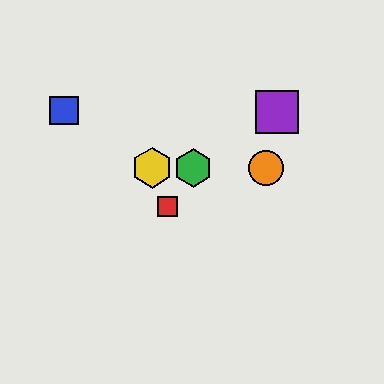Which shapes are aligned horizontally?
The green hexagon, the yellow hexagon, the orange circle are aligned horizontally.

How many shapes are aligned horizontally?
3 shapes (the green hexagon, the yellow hexagon, the orange circle) are aligned horizontally.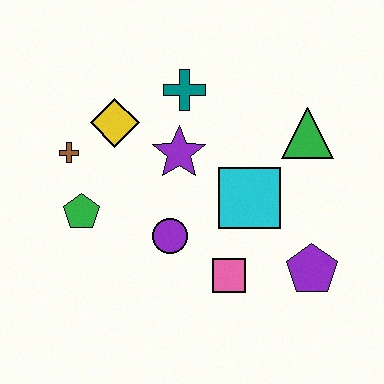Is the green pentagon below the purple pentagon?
No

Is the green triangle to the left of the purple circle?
No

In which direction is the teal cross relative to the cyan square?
The teal cross is above the cyan square.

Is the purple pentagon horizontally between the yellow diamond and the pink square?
No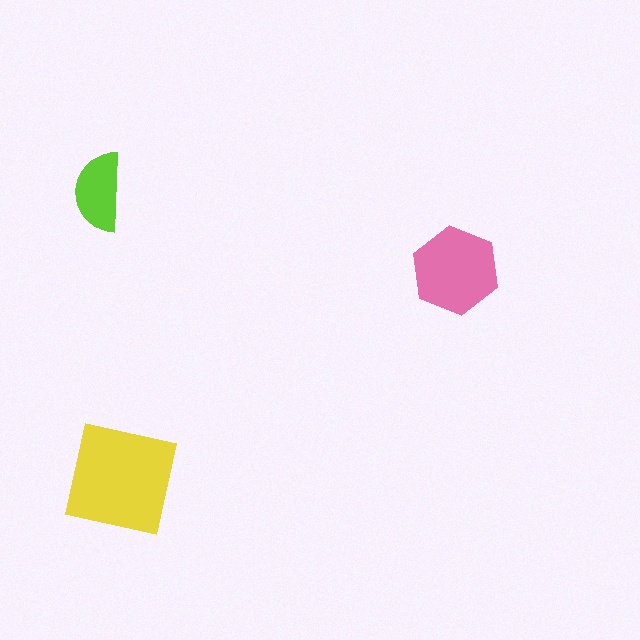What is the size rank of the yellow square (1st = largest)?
1st.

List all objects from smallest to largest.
The lime semicircle, the pink hexagon, the yellow square.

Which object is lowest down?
The yellow square is bottommost.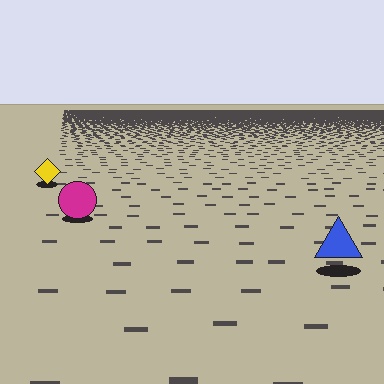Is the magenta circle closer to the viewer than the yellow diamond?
Yes. The magenta circle is closer — you can tell from the texture gradient: the ground texture is coarser near it.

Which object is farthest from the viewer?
The yellow diamond is farthest from the viewer. It appears smaller and the ground texture around it is denser.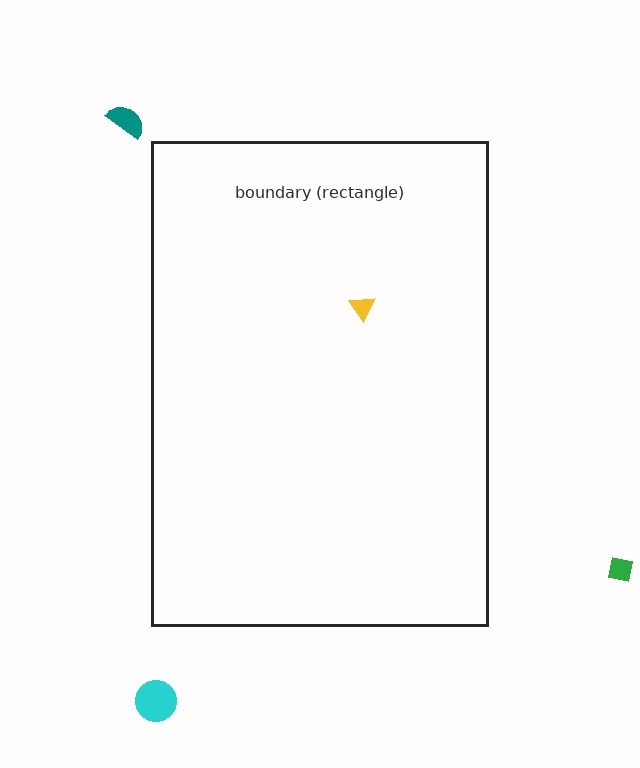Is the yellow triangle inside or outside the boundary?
Inside.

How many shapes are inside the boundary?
1 inside, 3 outside.